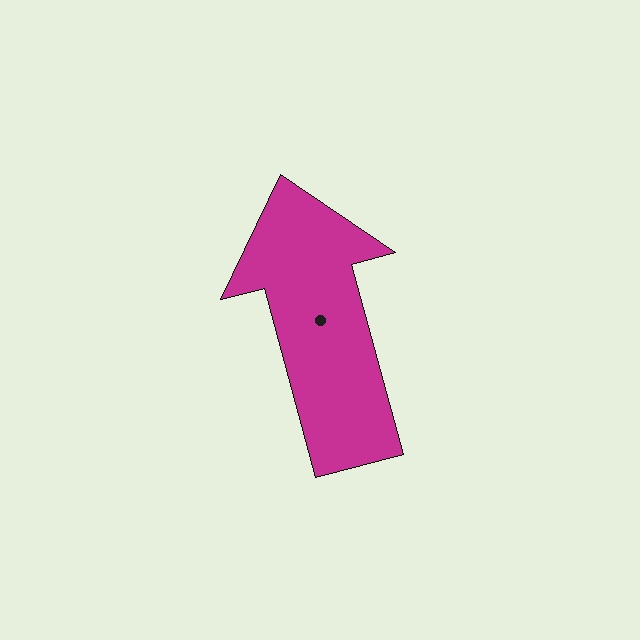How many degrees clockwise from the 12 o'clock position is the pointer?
Approximately 345 degrees.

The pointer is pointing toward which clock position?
Roughly 11 o'clock.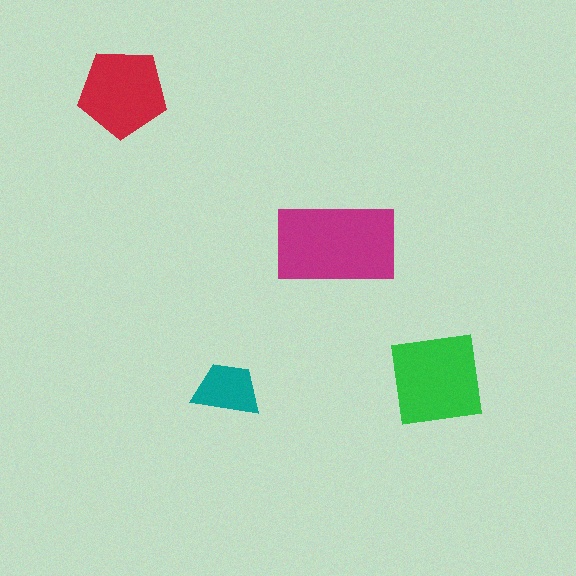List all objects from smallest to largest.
The teal trapezoid, the red pentagon, the green square, the magenta rectangle.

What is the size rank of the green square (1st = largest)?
2nd.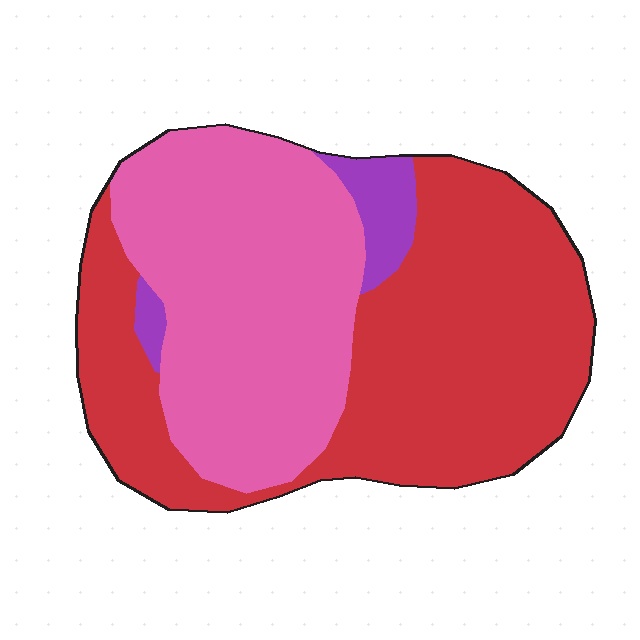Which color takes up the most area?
Red, at roughly 50%.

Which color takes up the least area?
Purple, at roughly 5%.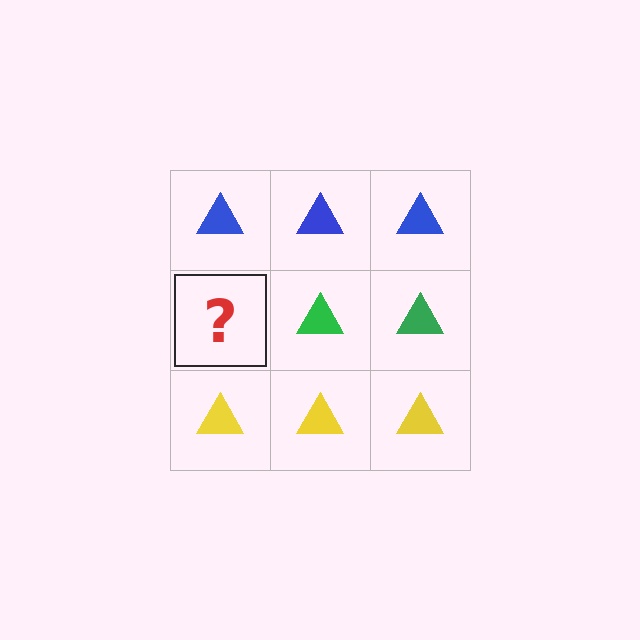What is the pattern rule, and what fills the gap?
The rule is that each row has a consistent color. The gap should be filled with a green triangle.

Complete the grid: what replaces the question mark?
The question mark should be replaced with a green triangle.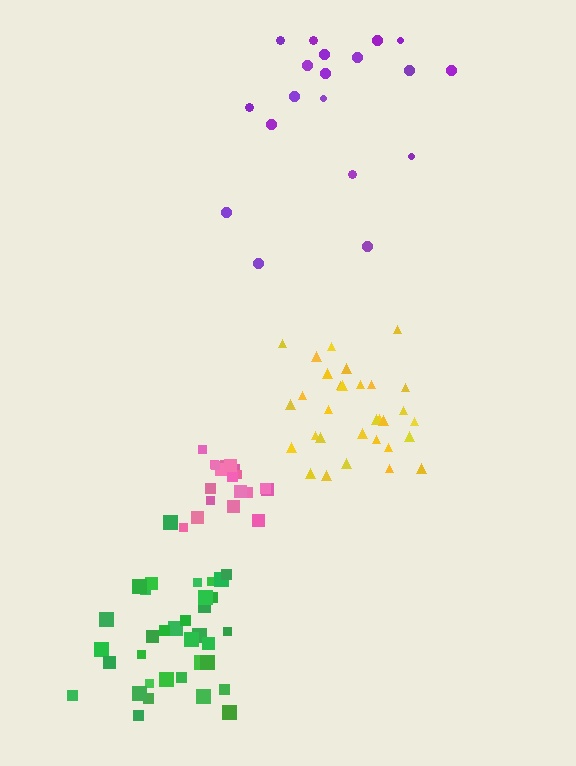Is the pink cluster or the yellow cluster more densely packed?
Pink.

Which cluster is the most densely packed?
Pink.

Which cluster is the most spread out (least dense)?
Purple.